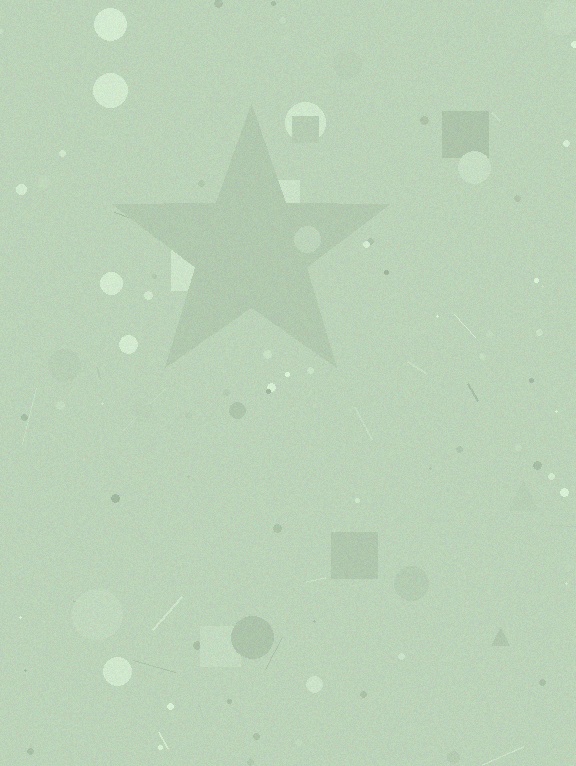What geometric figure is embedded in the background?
A star is embedded in the background.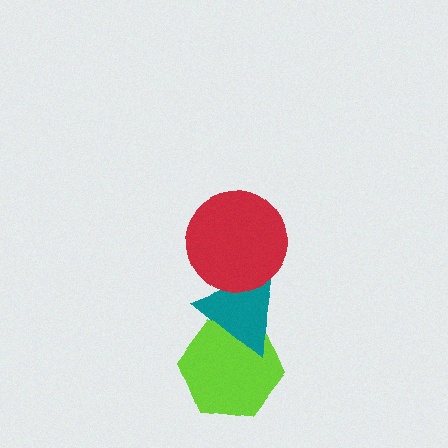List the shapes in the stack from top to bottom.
From top to bottom: the red circle, the teal triangle, the lime hexagon.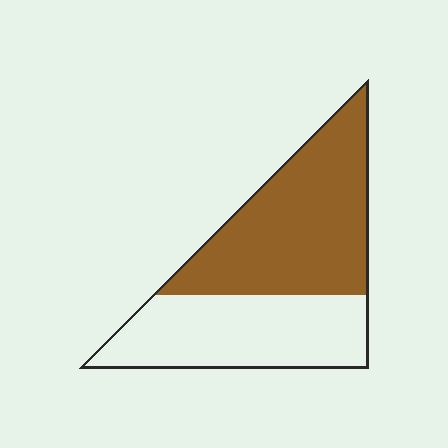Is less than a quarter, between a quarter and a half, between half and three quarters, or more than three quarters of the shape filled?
Between half and three quarters.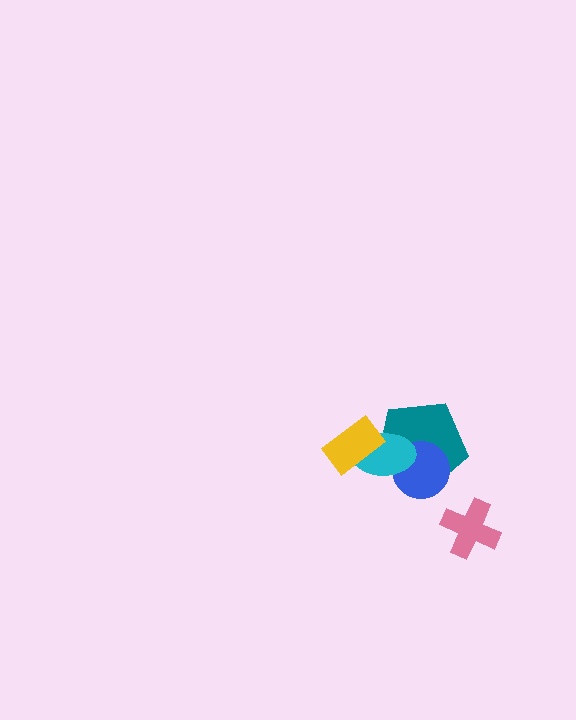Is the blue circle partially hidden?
Yes, it is partially covered by another shape.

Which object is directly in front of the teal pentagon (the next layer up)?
The blue circle is directly in front of the teal pentagon.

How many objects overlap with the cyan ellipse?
3 objects overlap with the cyan ellipse.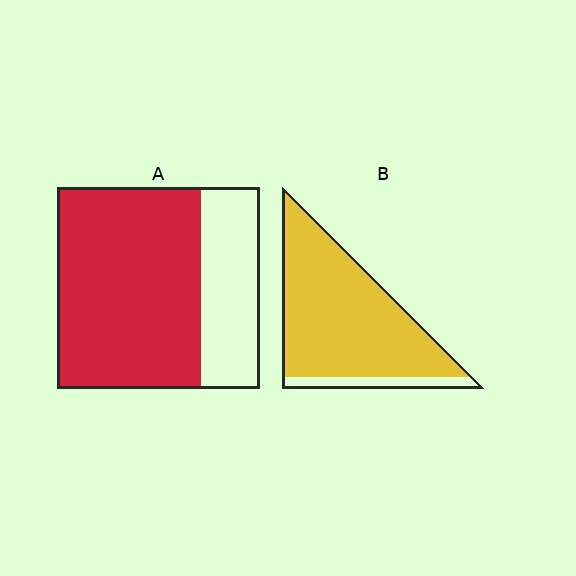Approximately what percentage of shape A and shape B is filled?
A is approximately 70% and B is approximately 90%.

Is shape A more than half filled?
Yes.